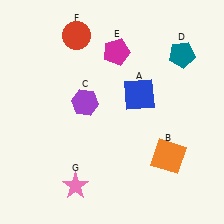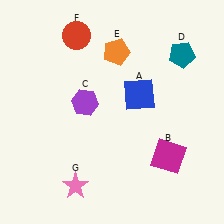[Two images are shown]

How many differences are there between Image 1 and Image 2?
There are 2 differences between the two images.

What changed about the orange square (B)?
In Image 1, B is orange. In Image 2, it changed to magenta.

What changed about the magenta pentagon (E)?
In Image 1, E is magenta. In Image 2, it changed to orange.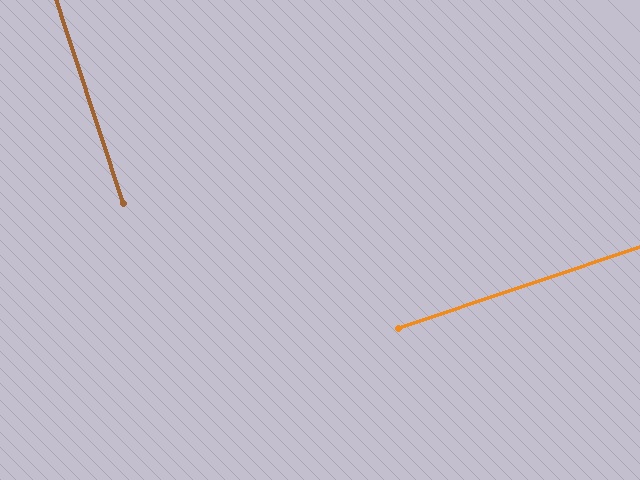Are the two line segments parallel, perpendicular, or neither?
Perpendicular — they meet at approximately 89°.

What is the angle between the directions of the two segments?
Approximately 89 degrees.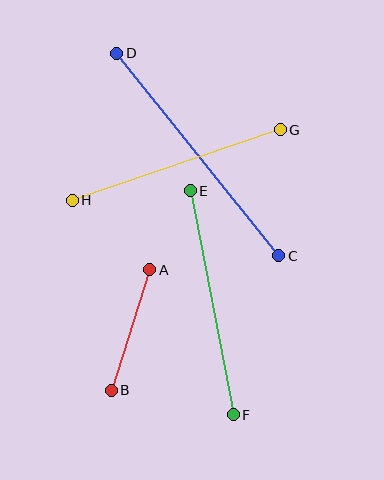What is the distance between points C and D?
The distance is approximately 259 pixels.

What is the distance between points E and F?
The distance is approximately 228 pixels.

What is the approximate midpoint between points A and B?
The midpoint is at approximately (131, 330) pixels.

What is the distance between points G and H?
The distance is approximately 220 pixels.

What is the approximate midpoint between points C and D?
The midpoint is at approximately (198, 154) pixels.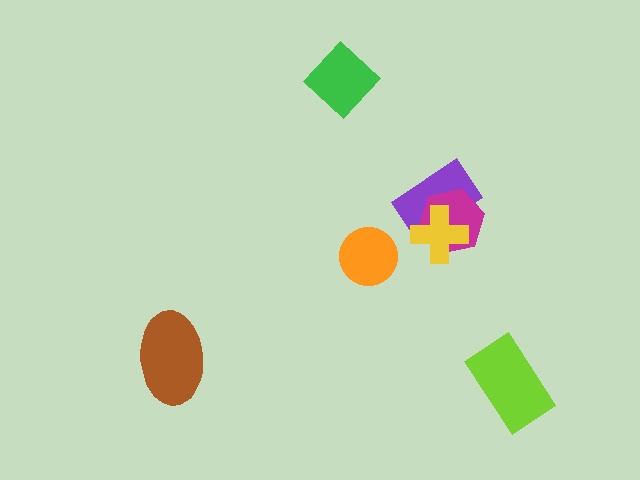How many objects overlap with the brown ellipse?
0 objects overlap with the brown ellipse.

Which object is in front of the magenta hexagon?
The yellow cross is in front of the magenta hexagon.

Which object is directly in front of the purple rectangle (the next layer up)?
The magenta hexagon is directly in front of the purple rectangle.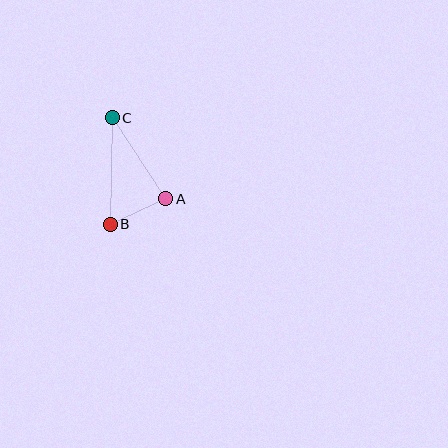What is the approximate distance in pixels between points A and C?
The distance between A and C is approximately 97 pixels.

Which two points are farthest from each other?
Points B and C are farthest from each other.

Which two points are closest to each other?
Points A and B are closest to each other.